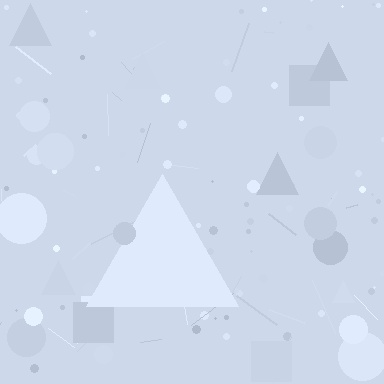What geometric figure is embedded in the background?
A triangle is embedded in the background.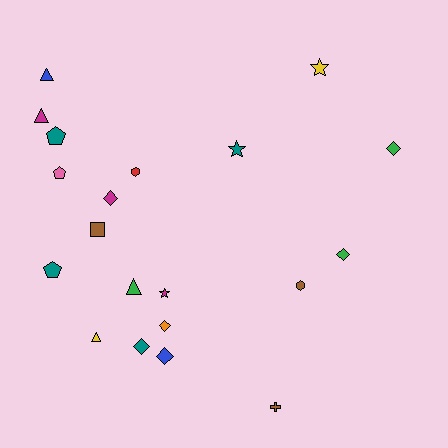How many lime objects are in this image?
There are no lime objects.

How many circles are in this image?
There are no circles.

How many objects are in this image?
There are 20 objects.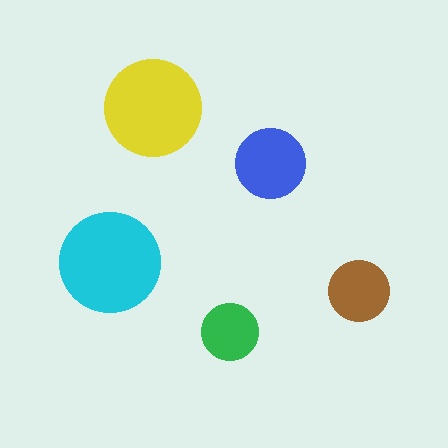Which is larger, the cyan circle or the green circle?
The cyan one.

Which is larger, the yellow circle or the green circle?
The yellow one.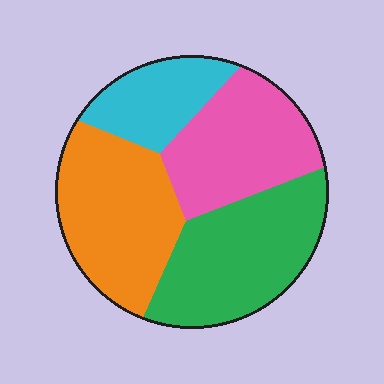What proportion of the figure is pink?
Pink takes up about one quarter (1/4) of the figure.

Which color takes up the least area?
Cyan, at roughly 15%.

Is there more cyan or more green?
Green.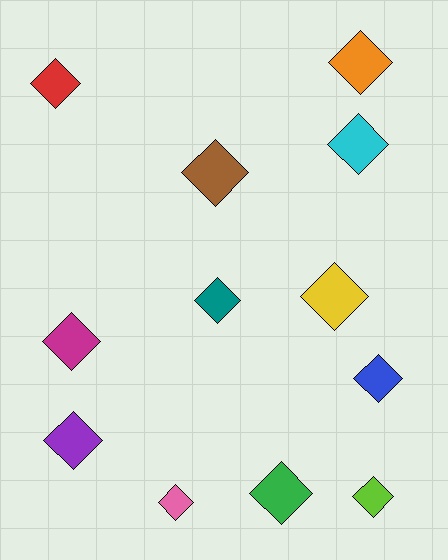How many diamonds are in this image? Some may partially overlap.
There are 12 diamonds.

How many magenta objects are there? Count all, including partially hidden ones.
There is 1 magenta object.